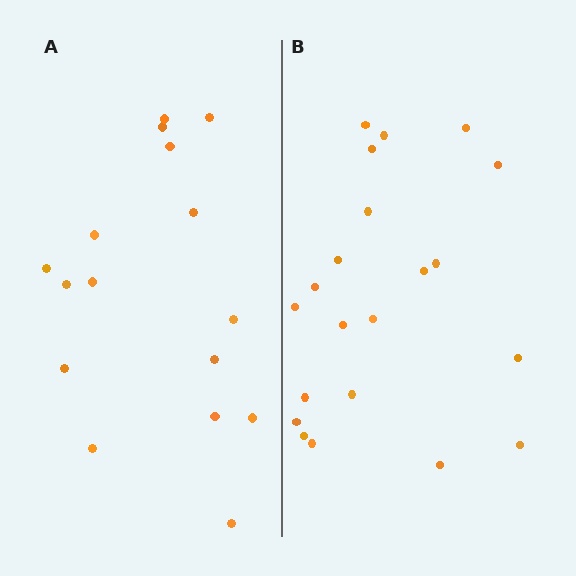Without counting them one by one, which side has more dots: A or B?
Region B (the right region) has more dots.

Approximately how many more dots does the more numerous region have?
Region B has about 5 more dots than region A.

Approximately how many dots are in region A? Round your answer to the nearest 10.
About 20 dots. (The exact count is 16, which rounds to 20.)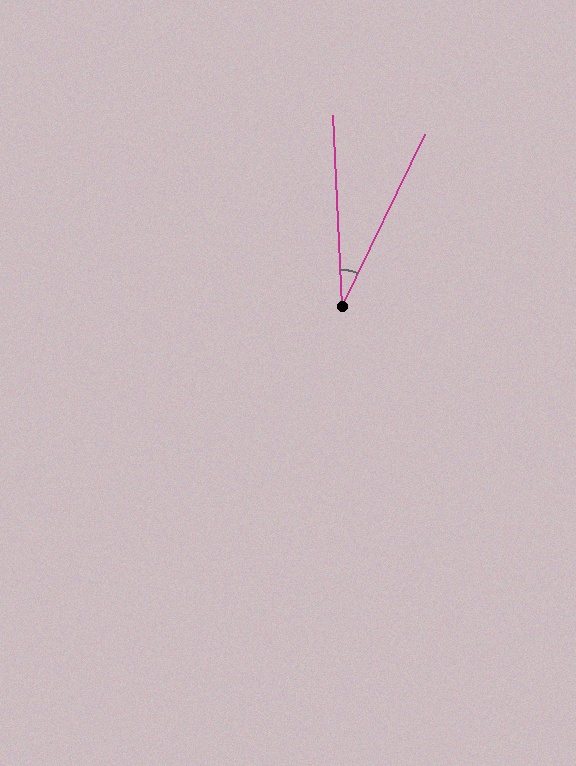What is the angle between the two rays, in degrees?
Approximately 28 degrees.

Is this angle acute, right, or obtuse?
It is acute.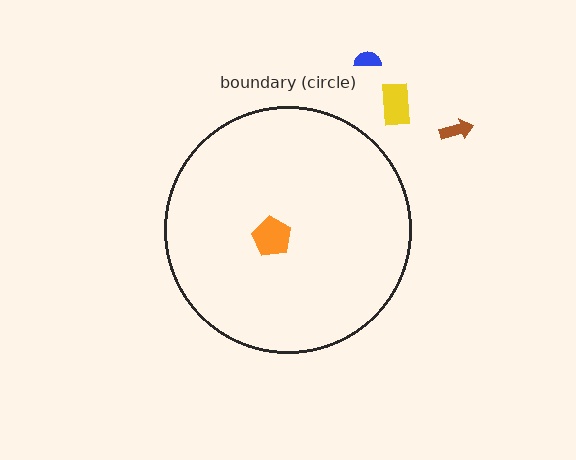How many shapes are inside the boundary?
1 inside, 3 outside.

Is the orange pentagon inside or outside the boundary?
Inside.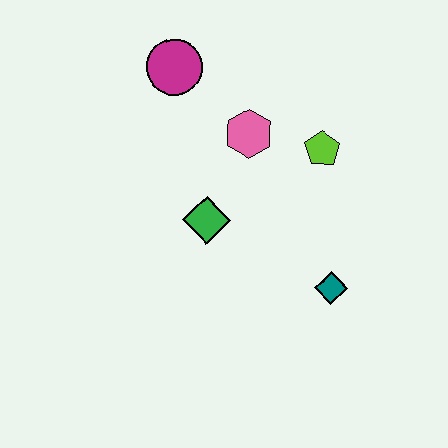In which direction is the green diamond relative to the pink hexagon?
The green diamond is below the pink hexagon.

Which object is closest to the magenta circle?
The pink hexagon is closest to the magenta circle.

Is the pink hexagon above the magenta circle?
No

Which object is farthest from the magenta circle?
The teal diamond is farthest from the magenta circle.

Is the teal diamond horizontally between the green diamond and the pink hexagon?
No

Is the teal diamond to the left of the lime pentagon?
No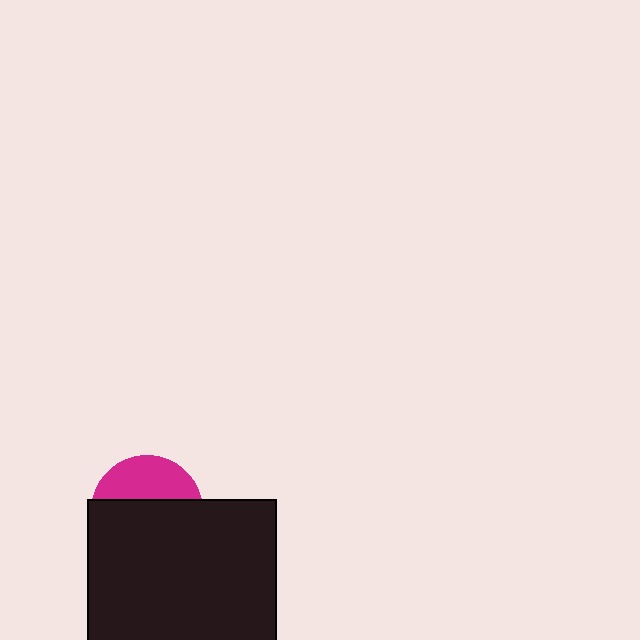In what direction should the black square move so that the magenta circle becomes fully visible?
The black square should move down. That is the shortest direction to clear the overlap and leave the magenta circle fully visible.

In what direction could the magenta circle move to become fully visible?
The magenta circle could move up. That would shift it out from behind the black square entirely.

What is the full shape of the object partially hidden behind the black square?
The partially hidden object is a magenta circle.